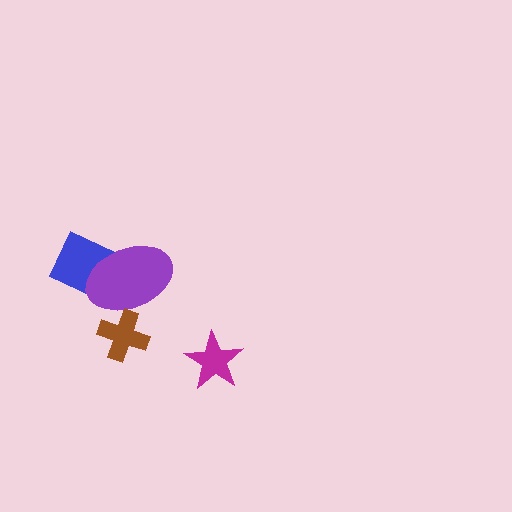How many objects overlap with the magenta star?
0 objects overlap with the magenta star.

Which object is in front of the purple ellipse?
The brown cross is in front of the purple ellipse.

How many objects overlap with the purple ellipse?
2 objects overlap with the purple ellipse.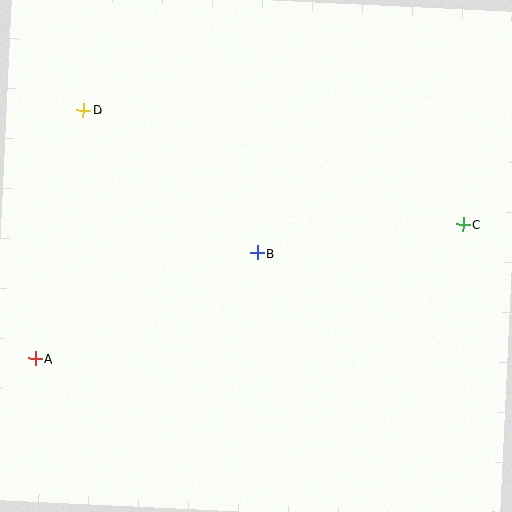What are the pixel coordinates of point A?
Point A is at (35, 358).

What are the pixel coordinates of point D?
Point D is at (83, 110).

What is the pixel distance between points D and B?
The distance between D and B is 225 pixels.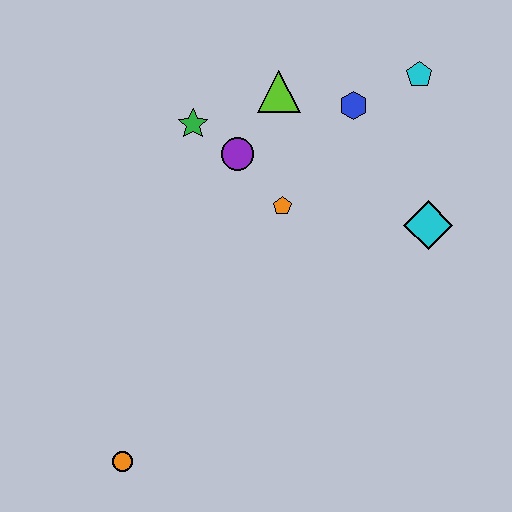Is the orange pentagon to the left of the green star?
No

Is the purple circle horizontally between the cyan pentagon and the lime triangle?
No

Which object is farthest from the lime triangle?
The orange circle is farthest from the lime triangle.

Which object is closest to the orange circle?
The orange pentagon is closest to the orange circle.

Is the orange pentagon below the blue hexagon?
Yes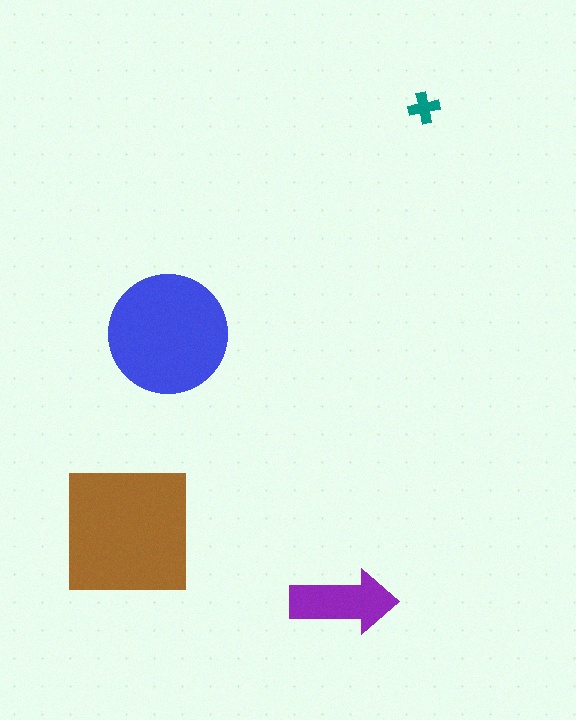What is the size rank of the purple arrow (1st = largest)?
3rd.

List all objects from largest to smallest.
The brown square, the blue circle, the purple arrow, the teal cross.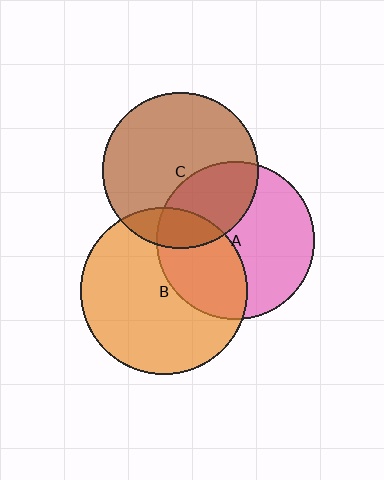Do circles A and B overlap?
Yes.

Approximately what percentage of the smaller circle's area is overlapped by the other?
Approximately 35%.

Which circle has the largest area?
Circle B (orange).